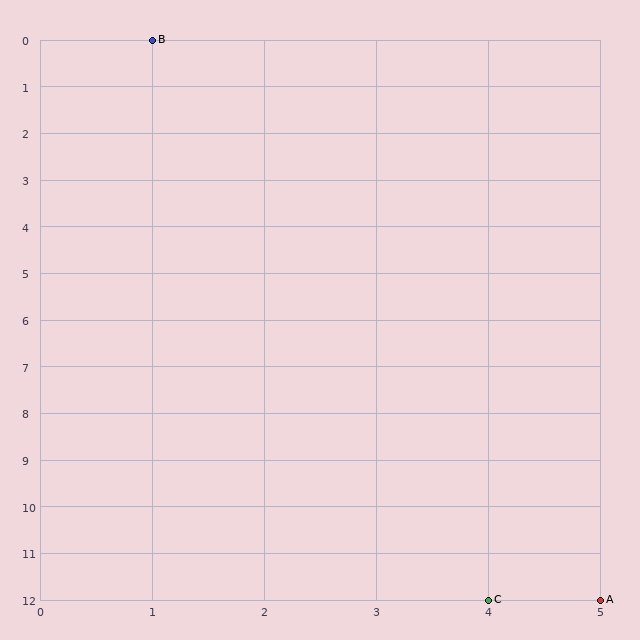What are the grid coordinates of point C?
Point C is at grid coordinates (4, 12).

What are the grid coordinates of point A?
Point A is at grid coordinates (5, 12).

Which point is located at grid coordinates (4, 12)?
Point C is at (4, 12).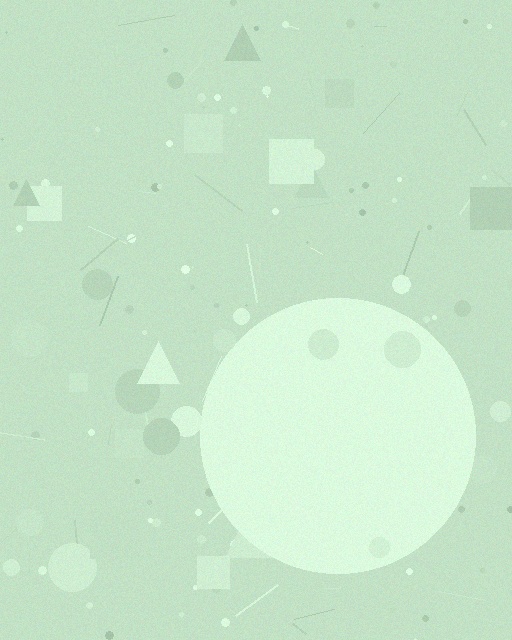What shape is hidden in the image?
A circle is hidden in the image.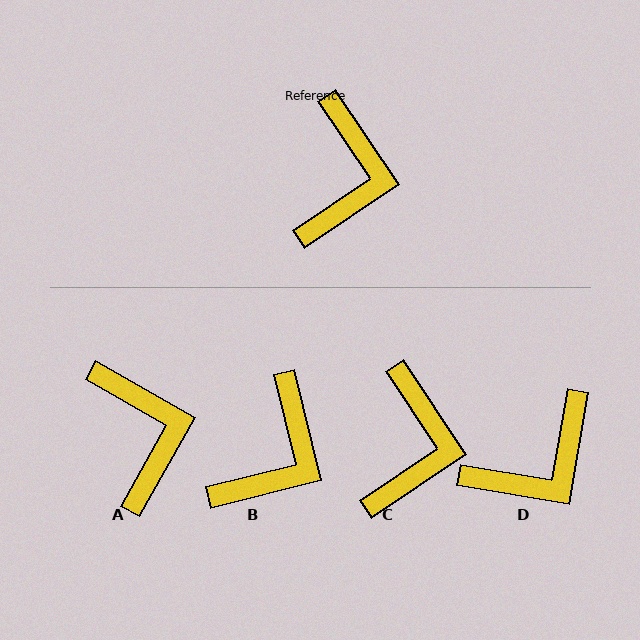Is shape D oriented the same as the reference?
No, it is off by about 44 degrees.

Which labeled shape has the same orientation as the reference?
C.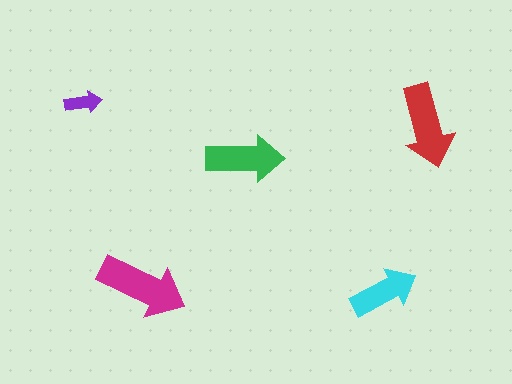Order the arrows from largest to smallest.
the magenta one, the red one, the green one, the cyan one, the purple one.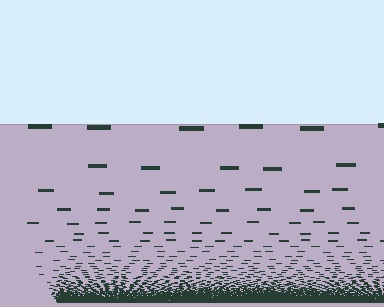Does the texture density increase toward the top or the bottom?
Density increases toward the bottom.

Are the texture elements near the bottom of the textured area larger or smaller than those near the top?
Smaller. The gradient is inverted — elements near the bottom are smaller and denser.